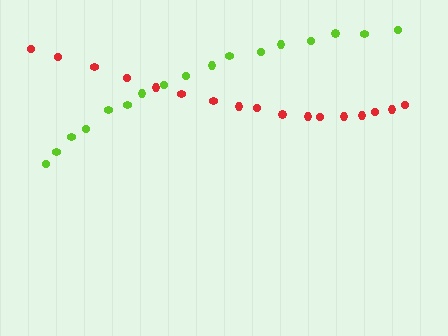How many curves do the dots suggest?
There are 2 distinct paths.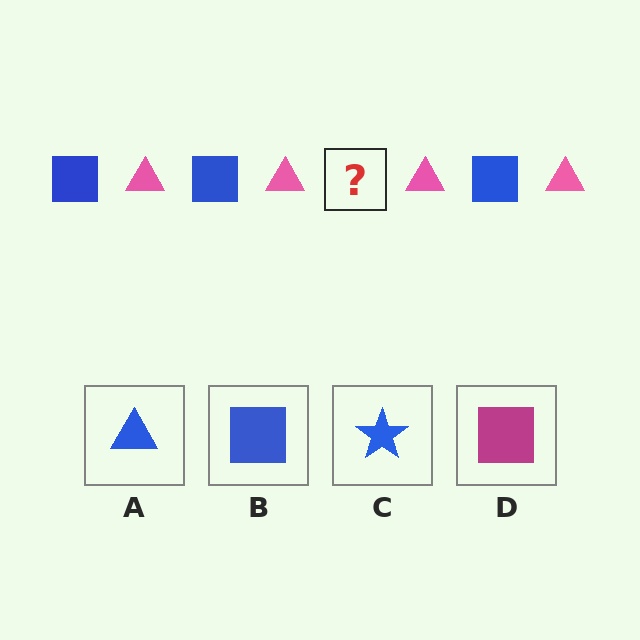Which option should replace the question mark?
Option B.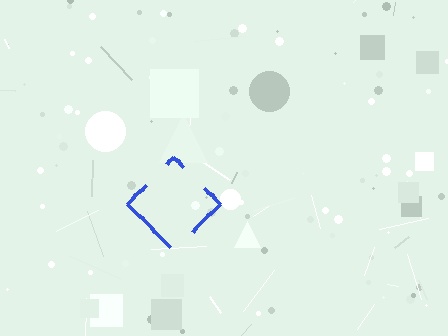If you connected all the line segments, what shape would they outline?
They would outline a diamond.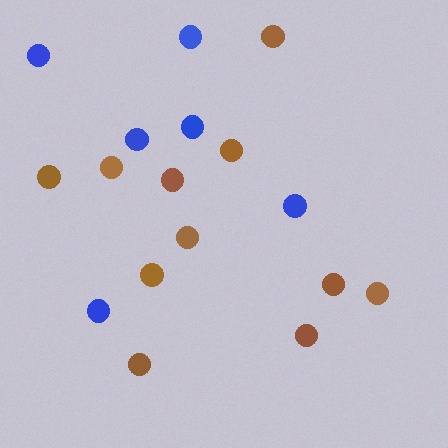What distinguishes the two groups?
There are 2 groups: one group of blue circles (6) and one group of brown circles (11).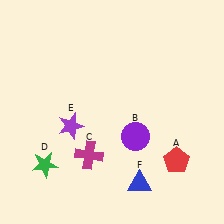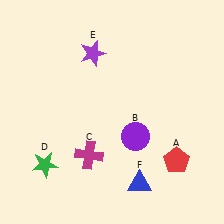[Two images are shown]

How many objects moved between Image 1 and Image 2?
1 object moved between the two images.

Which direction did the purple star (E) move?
The purple star (E) moved up.